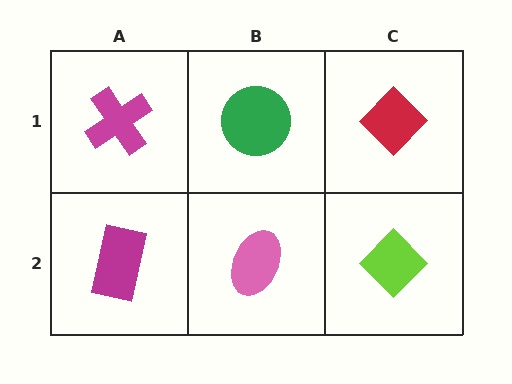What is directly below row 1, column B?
A pink ellipse.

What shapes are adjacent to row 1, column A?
A magenta rectangle (row 2, column A), a green circle (row 1, column B).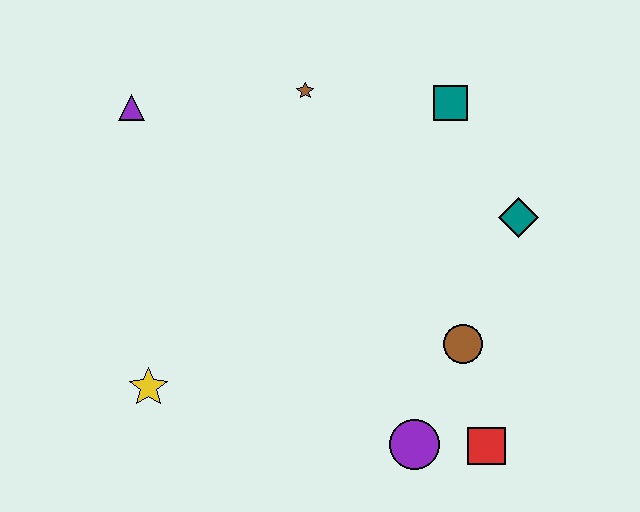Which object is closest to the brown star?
The teal square is closest to the brown star.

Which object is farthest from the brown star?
The red square is farthest from the brown star.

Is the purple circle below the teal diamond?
Yes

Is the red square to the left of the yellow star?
No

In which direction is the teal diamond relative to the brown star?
The teal diamond is to the right of the brown star.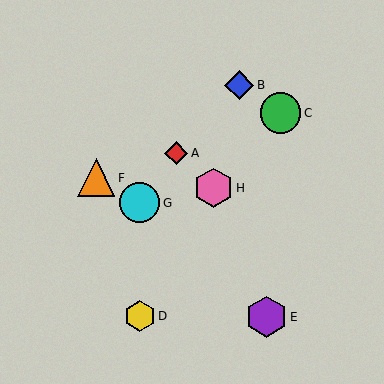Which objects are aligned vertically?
Objects D, G are aligned vertically.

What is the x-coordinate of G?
Object G is at x≈140.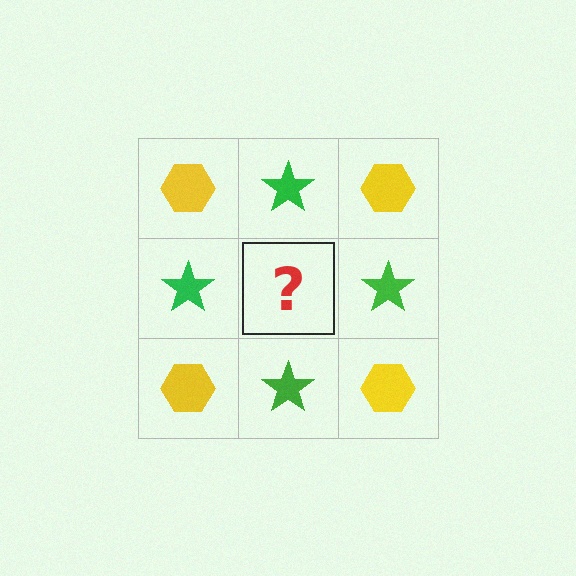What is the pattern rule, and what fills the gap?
The rule is that it alternates yellow hexagon and green star in a checkerboard pattern. The gap should be filled with a yellow hexagon.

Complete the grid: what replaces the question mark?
The question mark should be replaced with a yellow hexagon.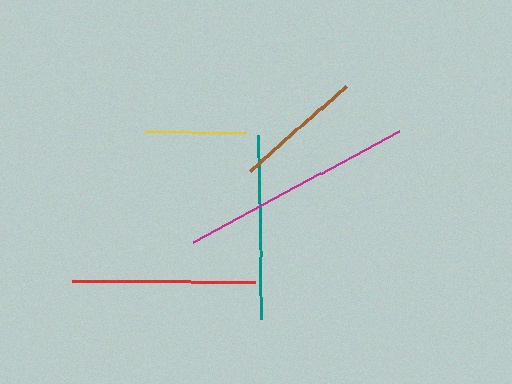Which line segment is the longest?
The magenta line is the longest at approximately 234 pixels.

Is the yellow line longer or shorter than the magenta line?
The magenta line is longer than the yellow line.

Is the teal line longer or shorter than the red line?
The teal line is longer than the red line.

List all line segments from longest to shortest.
From longest to shortest: magenta, teal, red, brown, yellow.